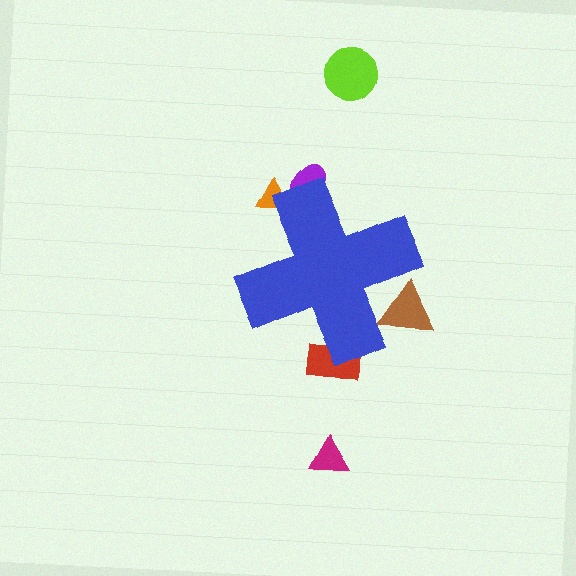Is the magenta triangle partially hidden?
No, the magenta triangle is fully visible.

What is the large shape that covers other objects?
A blue cross.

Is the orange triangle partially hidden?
Yes, the orange triangle is partially hidden behind the blue cross.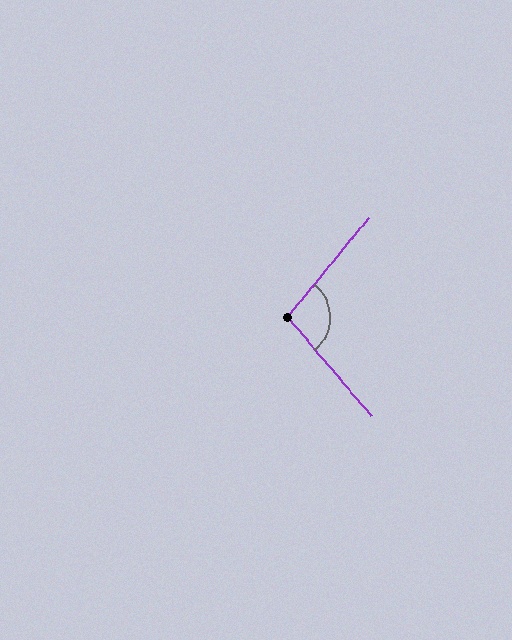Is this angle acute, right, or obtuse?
It is obtuse.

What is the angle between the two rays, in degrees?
Approximately 101 degrees.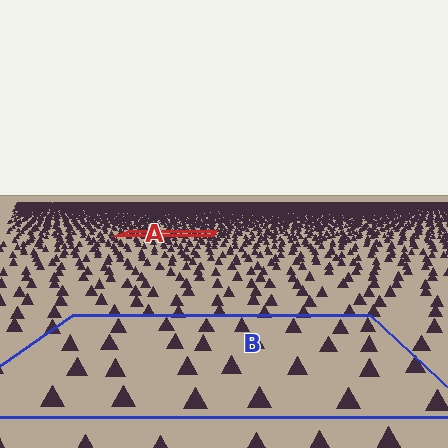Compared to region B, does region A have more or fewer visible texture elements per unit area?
Region A has more texture elements per unit area — they are packed more densely because it is farther away.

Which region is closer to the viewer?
Region B is closer. The texture elements there are larger and more spread out.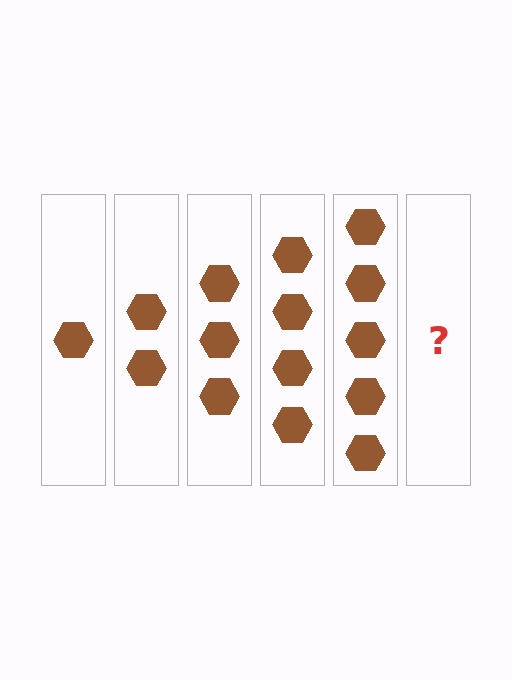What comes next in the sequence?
The next element should be 6 hexagons.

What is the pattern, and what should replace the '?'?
The pattern is that each step adds one more hexagon. The '?' should be 6 hexagons.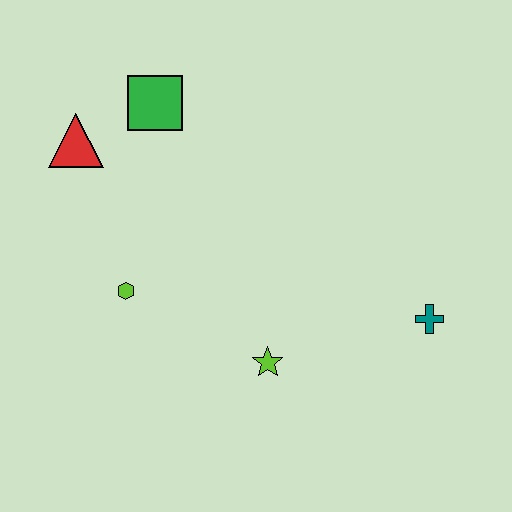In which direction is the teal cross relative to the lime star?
The teal cross is to the right of the lime star.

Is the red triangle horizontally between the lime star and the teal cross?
No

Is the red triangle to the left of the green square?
Yes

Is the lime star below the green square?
Yes